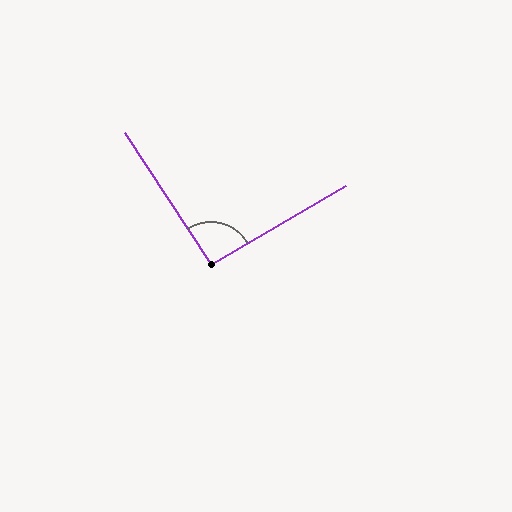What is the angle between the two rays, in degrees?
Approximately 93 degrees.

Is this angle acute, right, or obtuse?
It is approximately a right angle.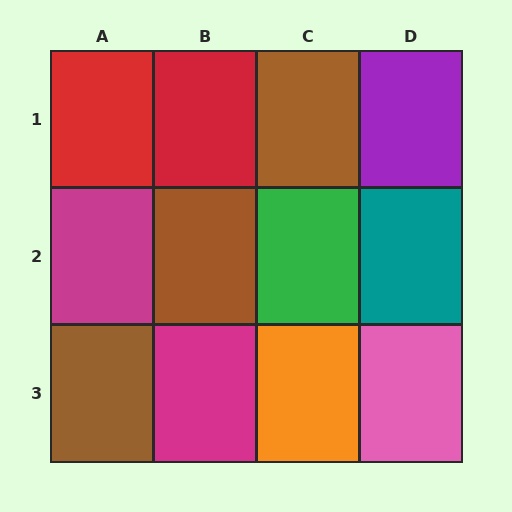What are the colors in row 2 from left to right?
Magenta, brown, green, teal.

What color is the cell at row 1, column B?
Red.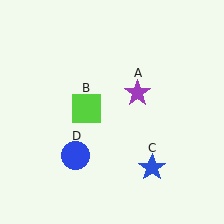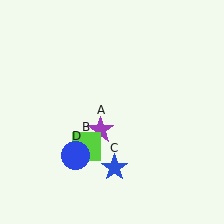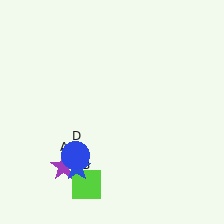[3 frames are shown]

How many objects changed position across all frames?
3 objects changed position: purple star (object A), lime square (object B), blue star (object C).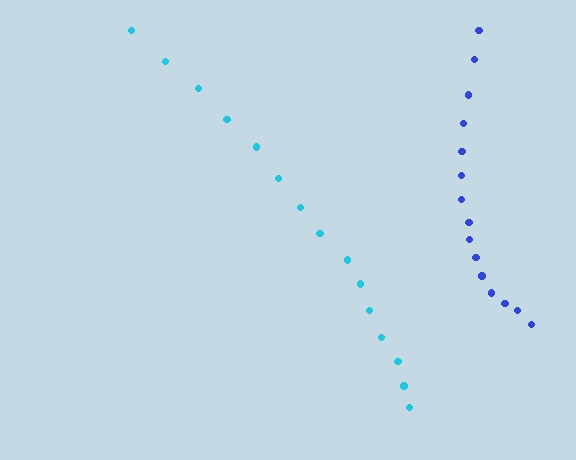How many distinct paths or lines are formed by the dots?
There are 2 distinct paths.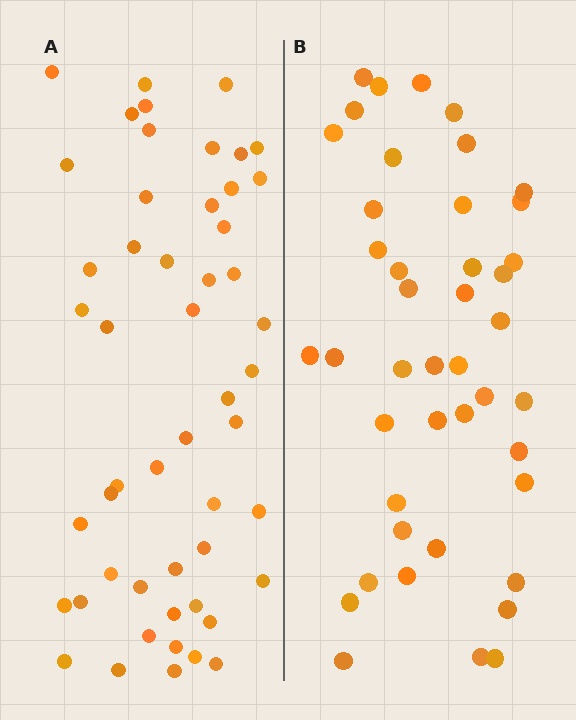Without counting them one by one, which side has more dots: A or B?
Region A (the left region) has more dots.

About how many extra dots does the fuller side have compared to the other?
Region A has roughly 8 or so more dots than region B.